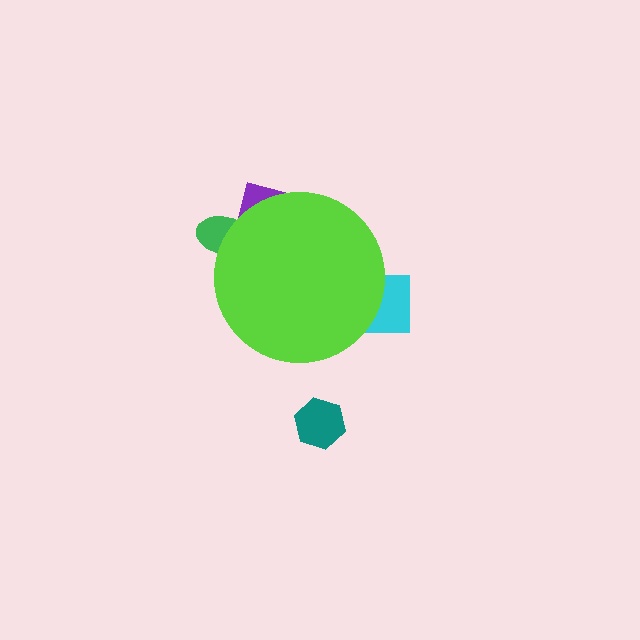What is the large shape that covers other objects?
A lime circle.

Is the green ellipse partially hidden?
Yes, the green ellipse is partially hidden behind the lime circle.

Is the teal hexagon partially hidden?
No, the teal hexagon is fully visible.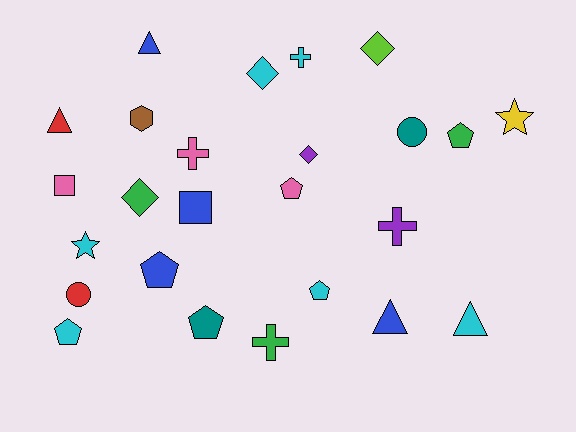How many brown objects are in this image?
There is 1 brown object.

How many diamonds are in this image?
There are 4 diamonds.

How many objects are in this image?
There are 25 objects.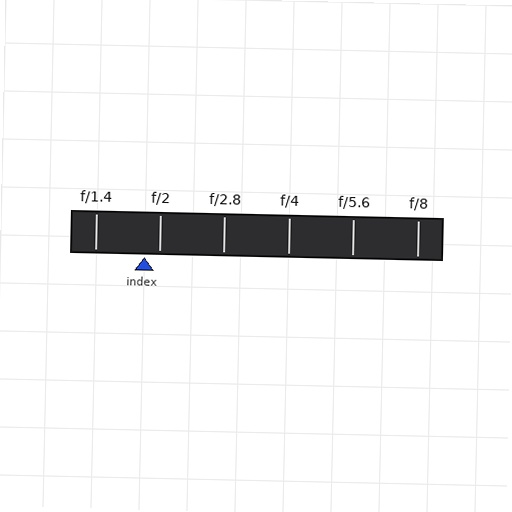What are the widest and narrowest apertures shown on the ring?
The widest aperture shown is f/1.4 and the narrowest is f/8.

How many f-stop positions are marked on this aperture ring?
There are 6 f-stop positions marked.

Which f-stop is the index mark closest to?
The index mark is closest to f/2.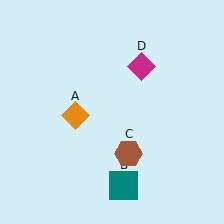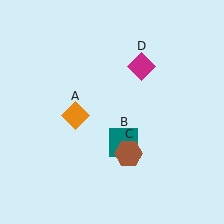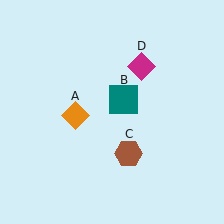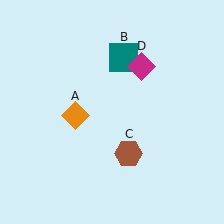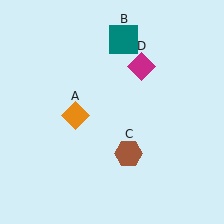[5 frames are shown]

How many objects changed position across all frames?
1 object changed position: teal square (object B).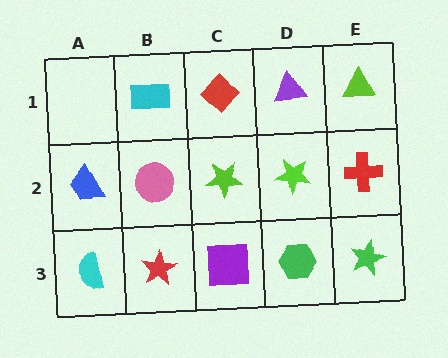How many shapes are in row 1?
4 shapes.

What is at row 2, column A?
A blue trapezoid.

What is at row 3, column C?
A purple square.